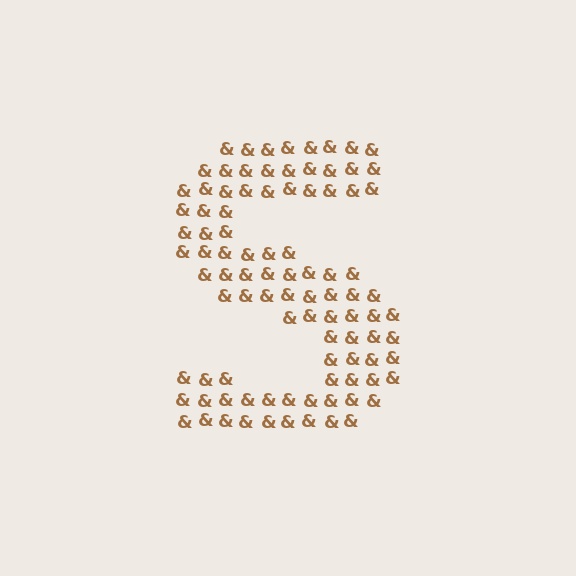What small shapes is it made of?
It is made of small ampersands.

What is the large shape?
The large shape is the letter S.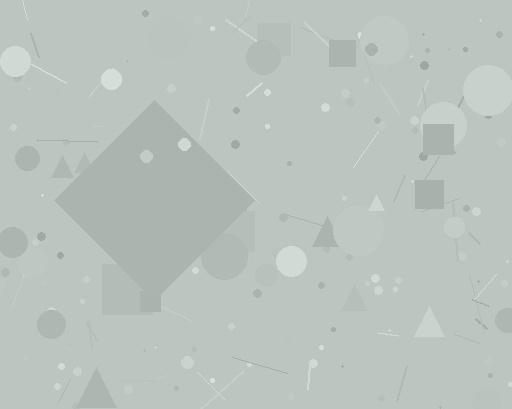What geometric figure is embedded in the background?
A diamond is embedded in the background.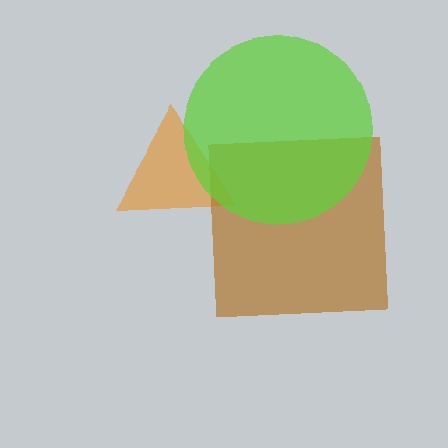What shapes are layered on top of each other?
The layered shapes are: an orange triangle, a brown square, a lime circle.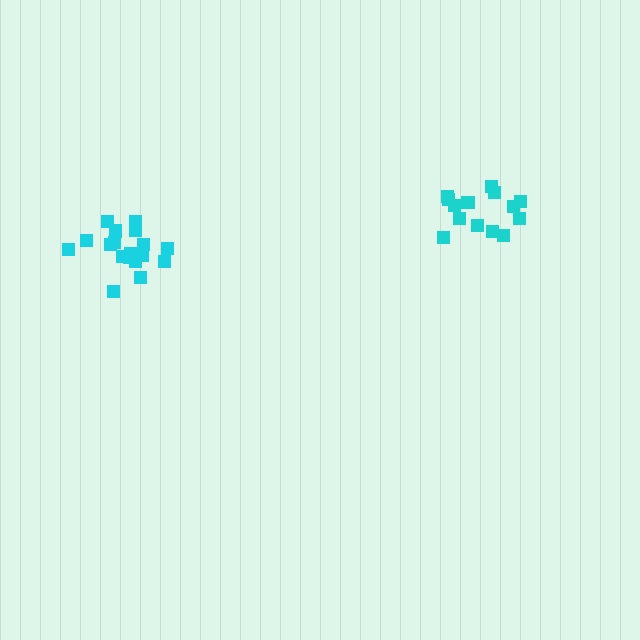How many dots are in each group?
Group 1: 14 dots, Group 2: 19 dots (33 total).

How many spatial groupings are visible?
There are 2 spatial groupings.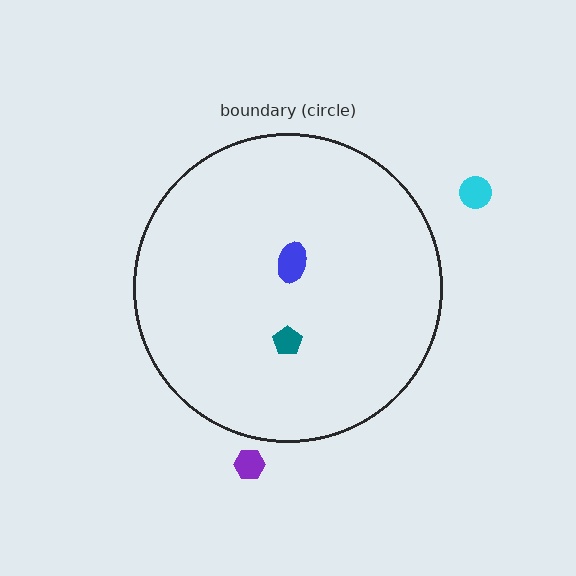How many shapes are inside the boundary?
2 inside, 2 outside.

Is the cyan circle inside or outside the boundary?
Outside.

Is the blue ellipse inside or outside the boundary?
Inside.